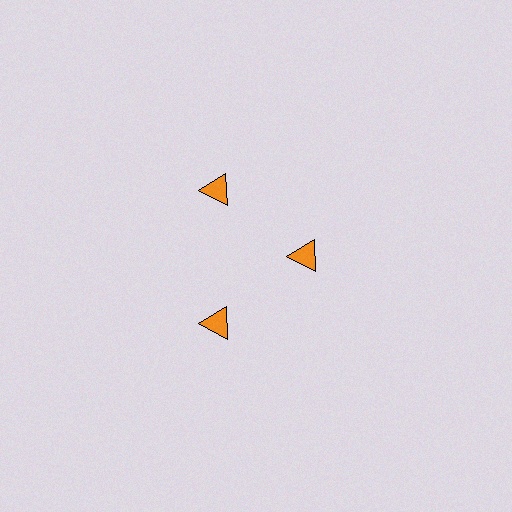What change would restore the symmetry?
The symmetry would be restored by moving it outward, back onto the ring so that all 3 triangles sit at equal angles and equal distance from the center.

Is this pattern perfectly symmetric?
No. The 3 orange triangles are arranged in a ring, but one element near the 3 o'clock position is pulled inward toward the center, breaking the 3-fold rotational symmetry.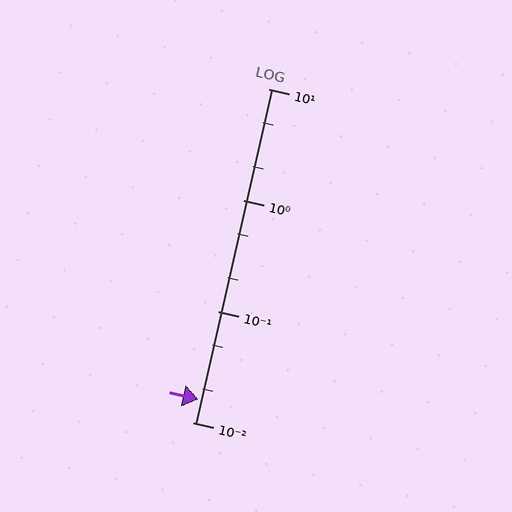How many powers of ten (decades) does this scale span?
The scale spans 3 decades, from 0.01 to 10.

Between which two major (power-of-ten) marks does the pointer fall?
The pointer is between 0.01 and 0.1.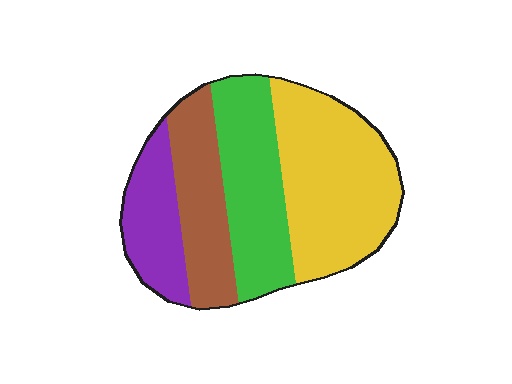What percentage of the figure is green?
Green takes up about one quarter (1/4) of the figure.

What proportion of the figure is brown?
Brown covers 20% of the figure.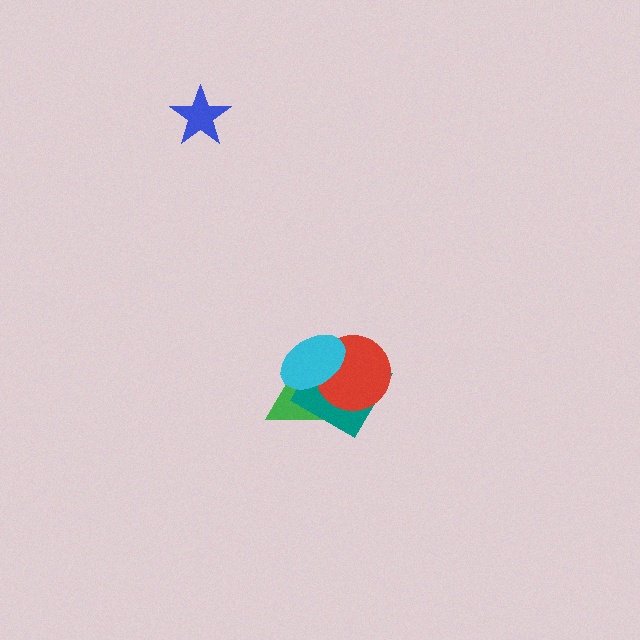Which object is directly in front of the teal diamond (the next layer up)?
The red circle is directly in front of the teal diamond.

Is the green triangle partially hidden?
Yes, it is partially covered by another shape.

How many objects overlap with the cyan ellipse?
3 objects overlap with the cyan ellipse.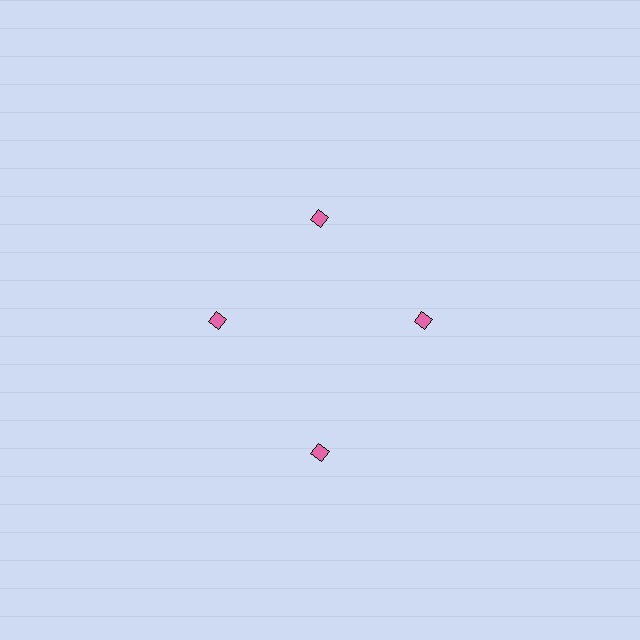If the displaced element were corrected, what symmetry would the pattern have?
It would have 4-fold rotational symmetry — the pattern would map onto itself every 90 degrees.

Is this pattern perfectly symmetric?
No. The 4 pink diamonds are arranged in a ring, but one element near the 6 o'clock position is pushed outward from the center, breaking the 4-fold rotational symmetry.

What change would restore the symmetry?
The symmetry would be restored by moving it inward, back onto the ring so that all 4 diamonds sit at equal angles and equal distance from the center.